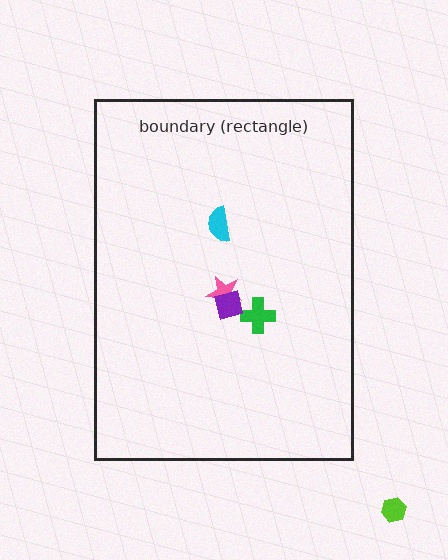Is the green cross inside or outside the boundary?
Inside.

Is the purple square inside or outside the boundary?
Inside.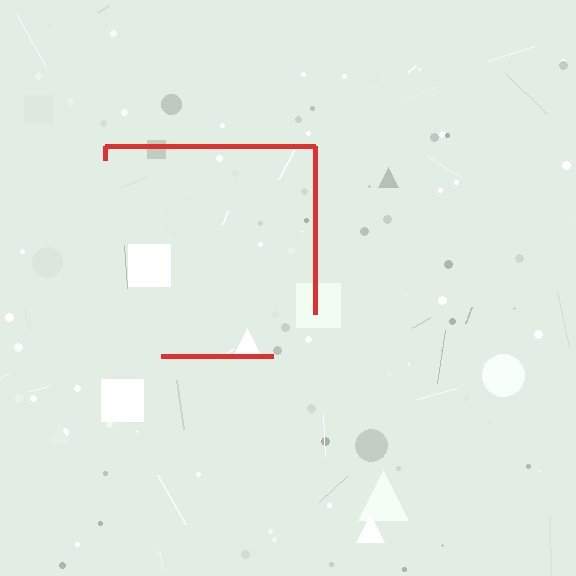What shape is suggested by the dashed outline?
The dashed outline suggests a square.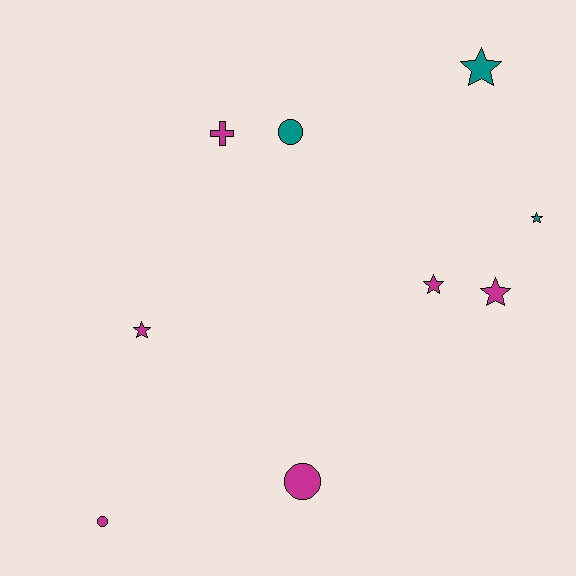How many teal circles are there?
There is 1 teal circle.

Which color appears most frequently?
Magenta, with 6 objects.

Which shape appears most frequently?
Star, with 5 objects.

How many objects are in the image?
There are 9 objects.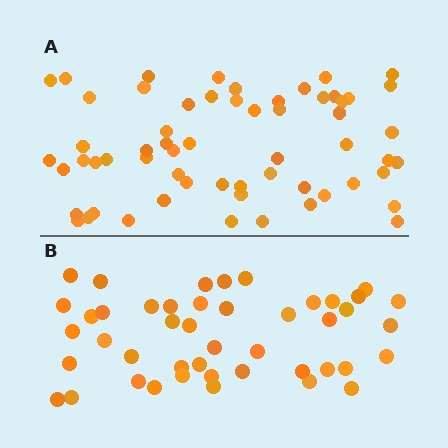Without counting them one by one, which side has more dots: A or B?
Region A (the top region) has more dots.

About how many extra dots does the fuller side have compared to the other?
Region A has approximately 15 more dots than region B.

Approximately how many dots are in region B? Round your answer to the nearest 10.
About 40 dots. (The exact count is 45, which rounds to 40.)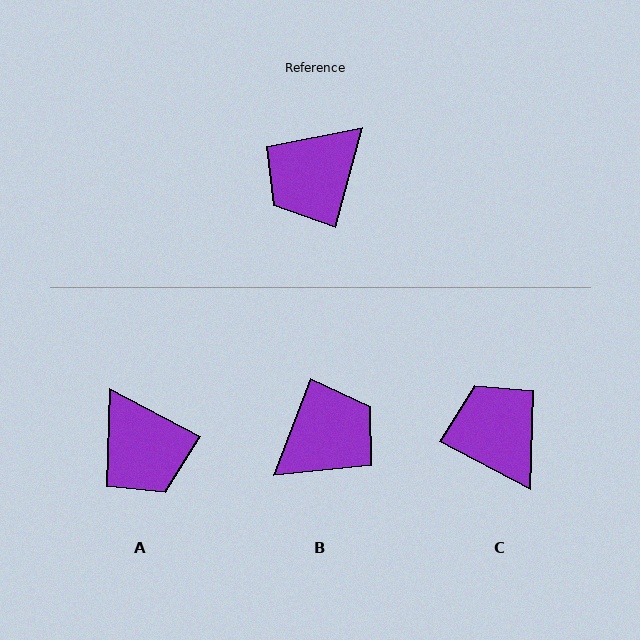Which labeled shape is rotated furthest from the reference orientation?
B, about 174 degrees away.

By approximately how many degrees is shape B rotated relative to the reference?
Approximately 174 degrees counter-clockwise.